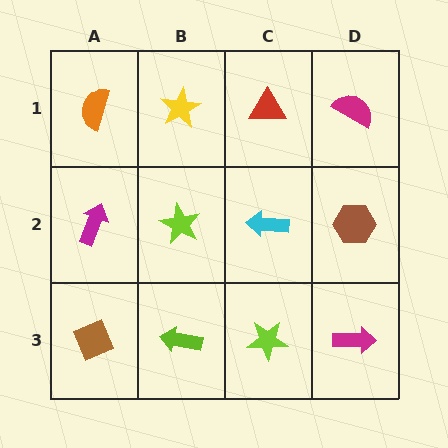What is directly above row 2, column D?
A magenta semicircle.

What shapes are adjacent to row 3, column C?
A cyan arrow (row 2, column C), a lime arrow (row 3, column B), a magenta arrow (row 3, column D).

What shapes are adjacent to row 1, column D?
A brown hexagon (row 2, column D), a red triangle (row 1, column C).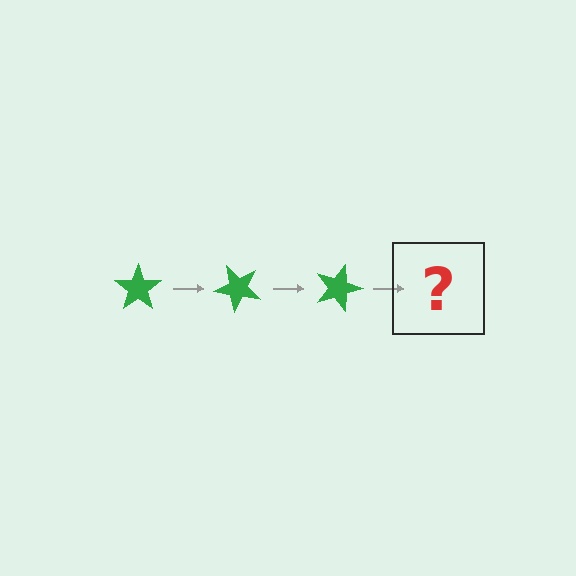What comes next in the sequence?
The next element should be a green star rotated 135 degrees.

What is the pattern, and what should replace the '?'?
The pattern is that the star rotates 45 degrees each step. The '?' should be a green star rotated 135 degrees.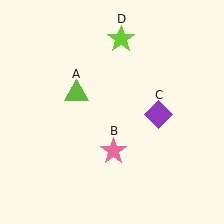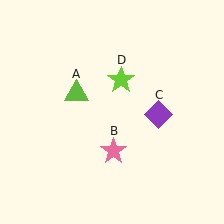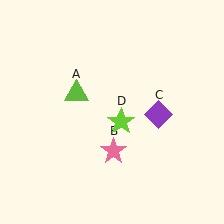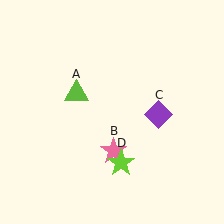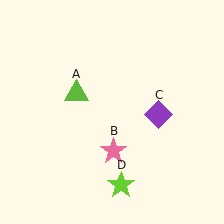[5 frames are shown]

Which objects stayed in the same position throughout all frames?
Lime triangle (object A) and pink star (object B) and purple diamond (object C) remained stationary.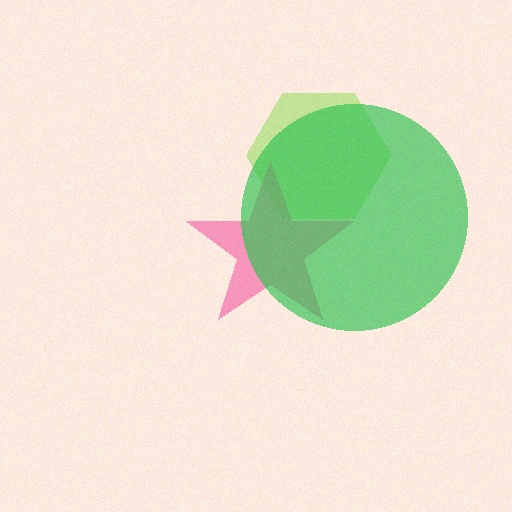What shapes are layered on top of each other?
The layered shapes are: a lime hexagon, a pink star, a green circle.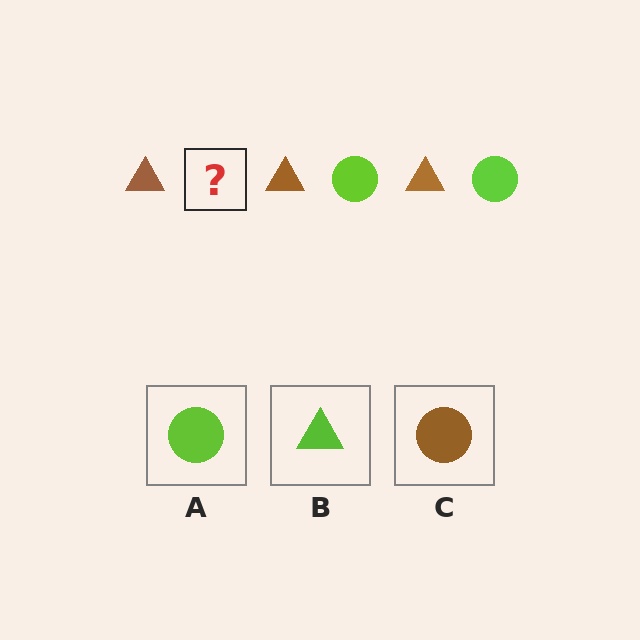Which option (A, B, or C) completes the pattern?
A.